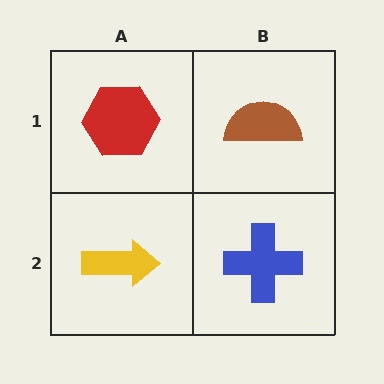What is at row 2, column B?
A blue cross.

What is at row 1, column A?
A red hexagon.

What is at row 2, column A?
A yellow arrow.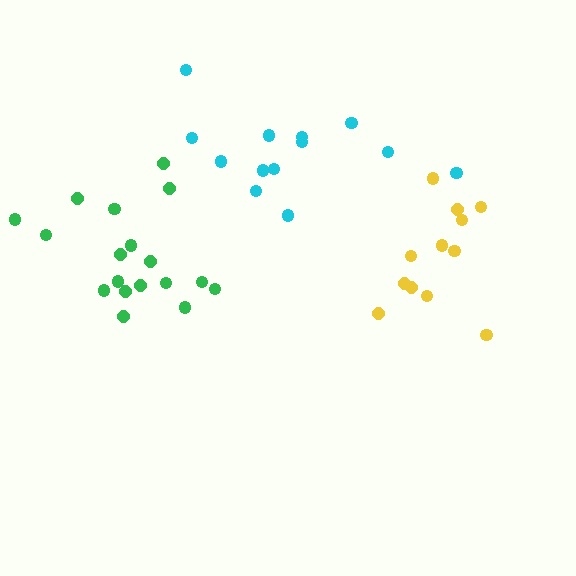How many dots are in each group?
Group 1: 18 dots, Group 2: 12 dots, Group 3: 13 dots (43 total).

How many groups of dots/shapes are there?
There are 3 groups.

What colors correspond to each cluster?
The clusters are colored: green, yellow, cyan.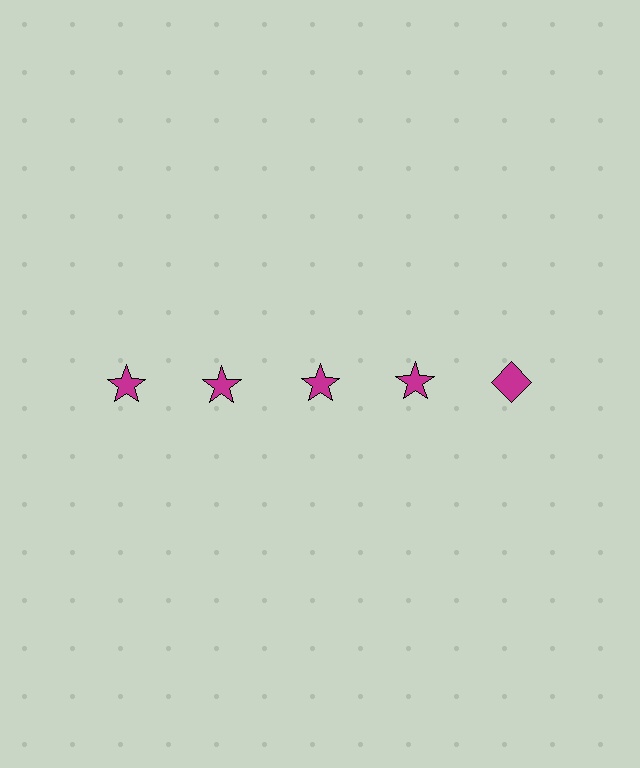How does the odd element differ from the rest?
It has a different shape: diamond instead of star.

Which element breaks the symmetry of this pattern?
The magenta diamond in the top row, rightmost column breaks the symmetry. All other shapes are magenta stars.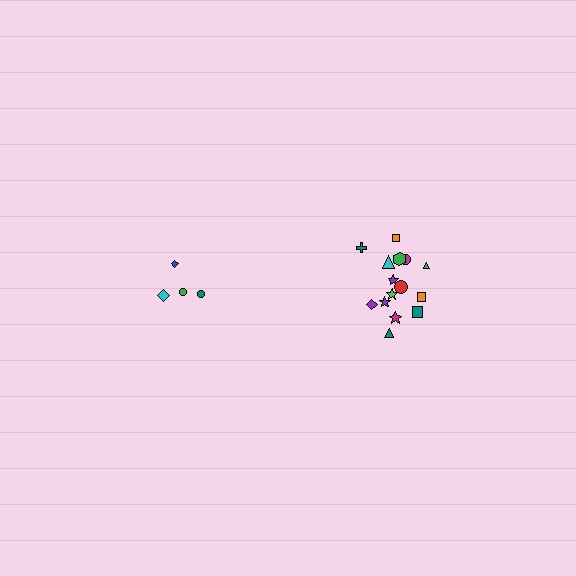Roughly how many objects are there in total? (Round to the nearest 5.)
Roughly 20 objects in total.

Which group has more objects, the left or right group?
The right group.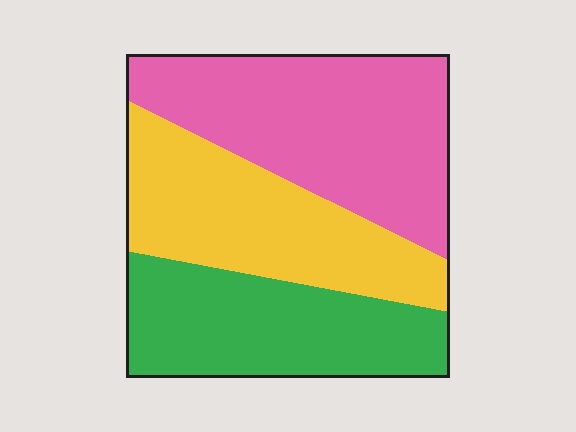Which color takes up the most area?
Pink, at roughly 40%.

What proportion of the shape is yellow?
Yellow takes up between a sixth and a third of the shape.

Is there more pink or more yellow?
Pink.